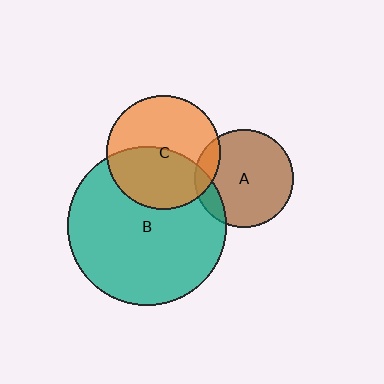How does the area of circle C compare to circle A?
Approximately 1.4 times.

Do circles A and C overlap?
Yes.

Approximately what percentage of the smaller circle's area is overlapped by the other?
Approximately 15%.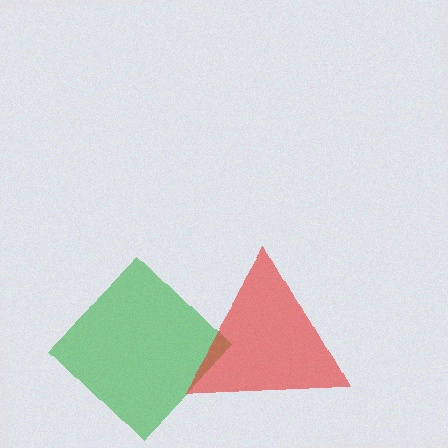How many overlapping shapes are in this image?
There are 2 overlapping shapes in the image.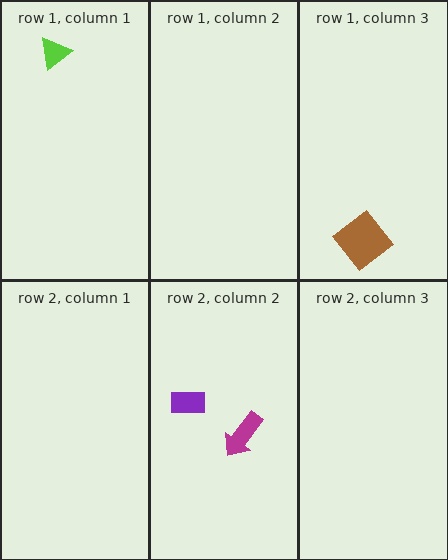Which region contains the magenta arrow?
The row 2, column 2 region.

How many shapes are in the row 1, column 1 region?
1.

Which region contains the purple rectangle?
The row 2, column 2 region.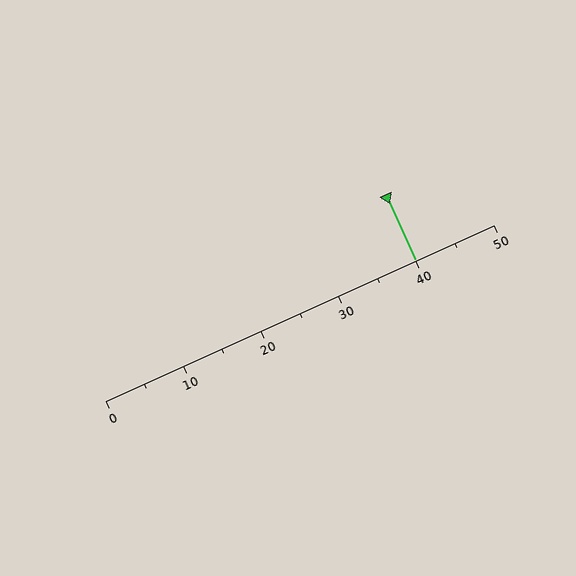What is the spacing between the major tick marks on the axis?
The major ticks are spaced 10 apart.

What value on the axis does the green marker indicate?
The marker indicates approximately 40.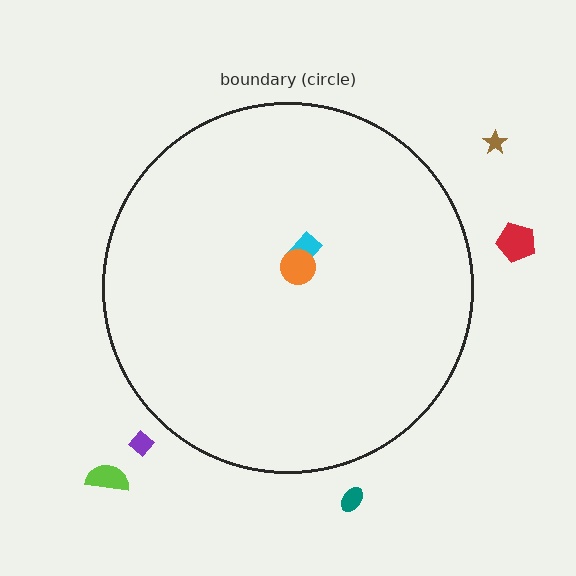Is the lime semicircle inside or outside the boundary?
Outside.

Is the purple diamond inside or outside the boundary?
Outside.